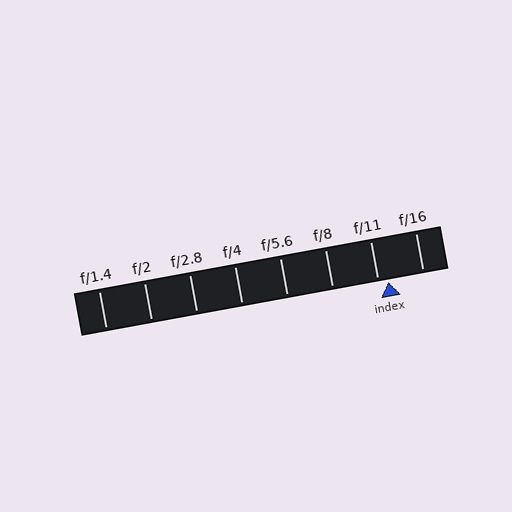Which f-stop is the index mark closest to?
The index mark is closest to f/11.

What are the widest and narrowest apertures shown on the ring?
The widest aperture shown is f/1.4 and the narrowest is f/16.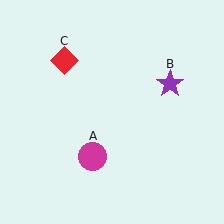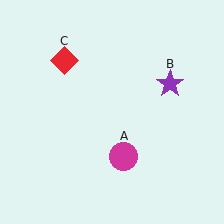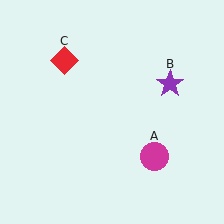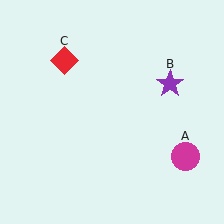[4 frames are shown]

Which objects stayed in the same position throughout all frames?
Purple star (object B) and red diamond (object C) remained stationary.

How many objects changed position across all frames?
1 object changed position: magenta circle (object A).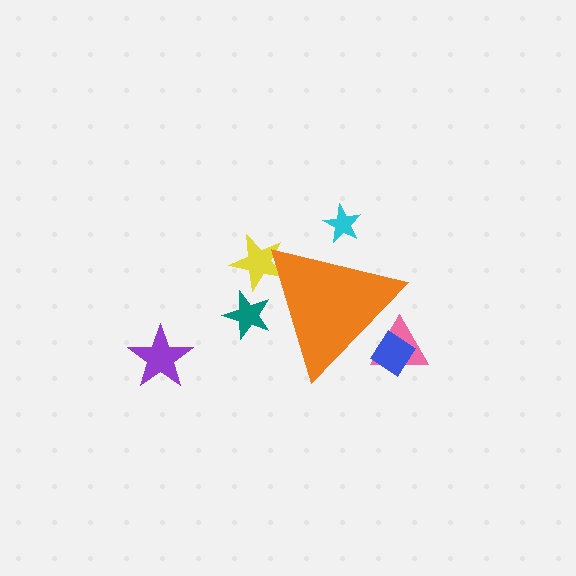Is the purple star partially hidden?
No, the purple star is fully visible.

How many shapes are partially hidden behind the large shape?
5 shapes are partially hidden.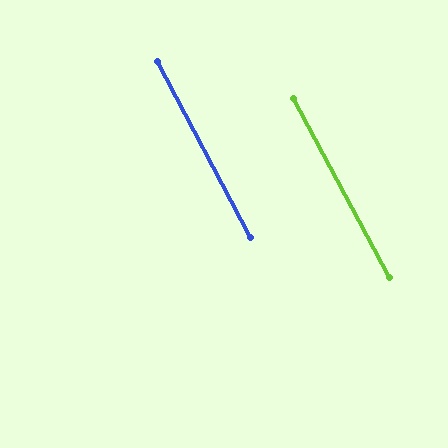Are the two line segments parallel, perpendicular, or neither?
Parallel — their directions differ by only 0.1°.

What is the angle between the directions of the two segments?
Approximately 0 degrees.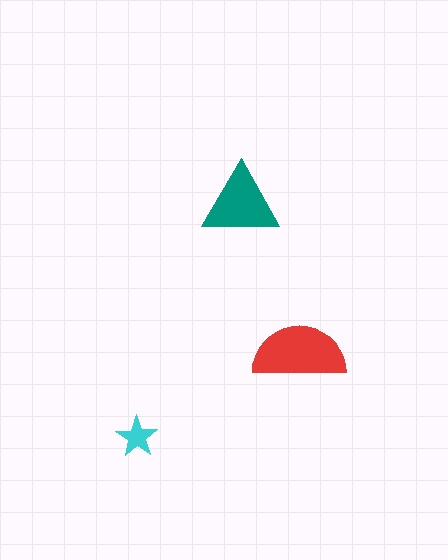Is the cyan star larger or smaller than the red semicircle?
Smaller.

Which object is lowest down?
The cyan star is bottommost.